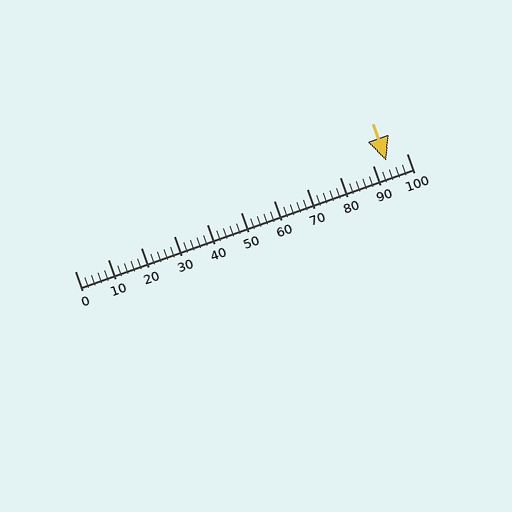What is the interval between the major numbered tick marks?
The major tick marks are spaced 10 units apart.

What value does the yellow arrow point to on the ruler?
The yellow arrow points to approximately 94.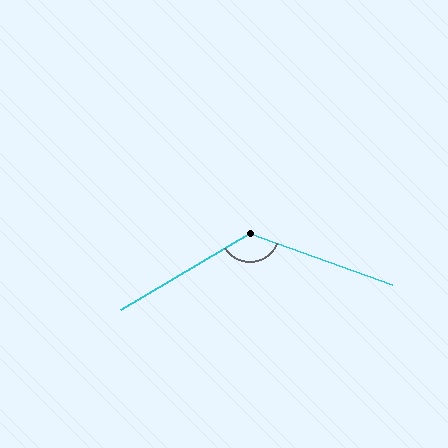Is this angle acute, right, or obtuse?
It is obtuse.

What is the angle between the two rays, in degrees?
Approximately 130 degrees.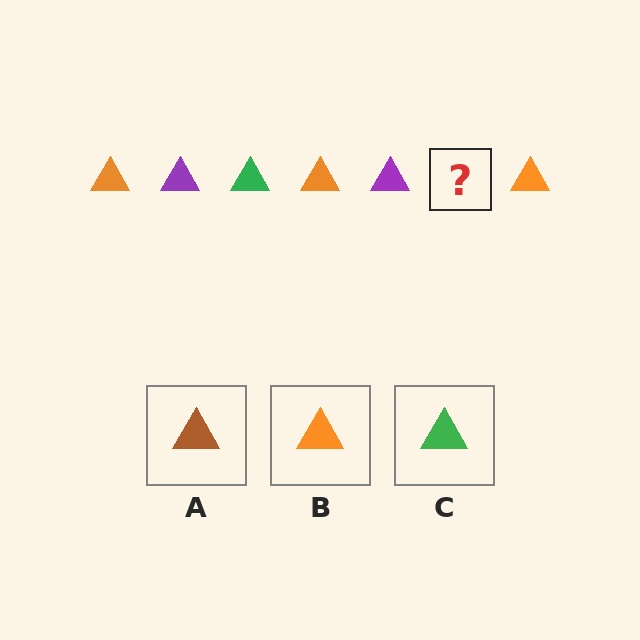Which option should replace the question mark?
Option C.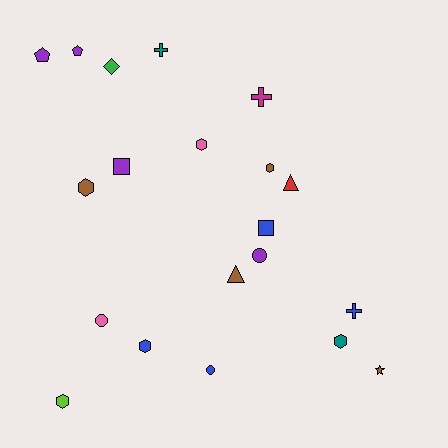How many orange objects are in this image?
There are no orange objects.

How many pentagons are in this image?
There are 2 pentagons.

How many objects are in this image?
There are 20 objects.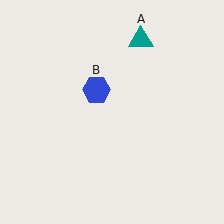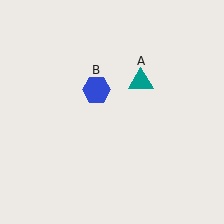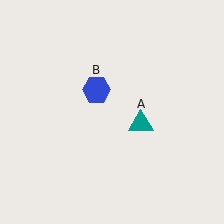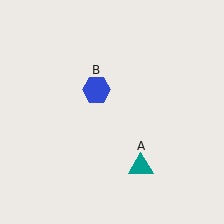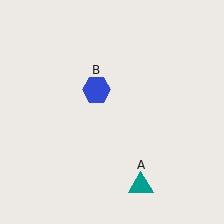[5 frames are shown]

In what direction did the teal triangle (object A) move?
The teal triangle (object A) moved down.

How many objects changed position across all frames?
1 object changed position: teal triangle (object A).